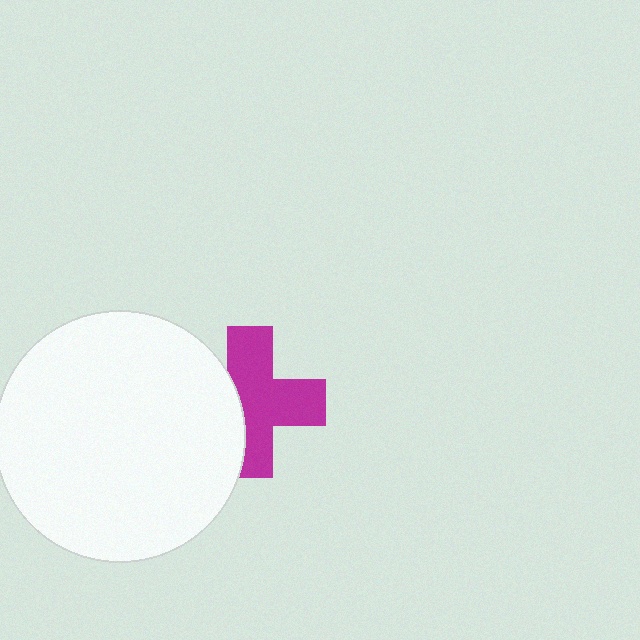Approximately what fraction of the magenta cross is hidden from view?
Roughly 33% of the magenta cross is hidden behind the white circle.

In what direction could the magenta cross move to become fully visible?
The magenta cross could move right. That would shift it out from behind the white circle entirely.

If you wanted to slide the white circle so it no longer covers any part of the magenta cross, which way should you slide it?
Slide it left — that is the most direct way to separate the two shapes.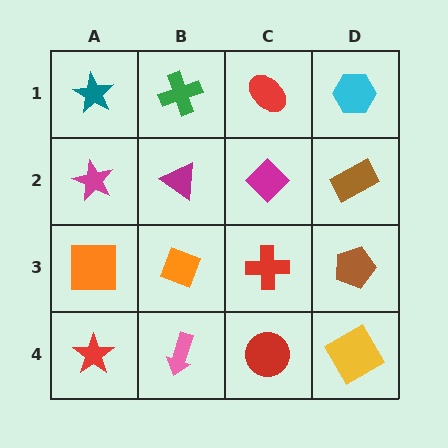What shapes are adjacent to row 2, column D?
A cyan hexagon (row 1, column D), a brown pentagon (row 3, column D), a magenta diamond (row 2, column C).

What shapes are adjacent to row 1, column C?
A magenta diamond (row 2, column C), a green cross (row 1, column B), a cyan hexagon (row 1, column D).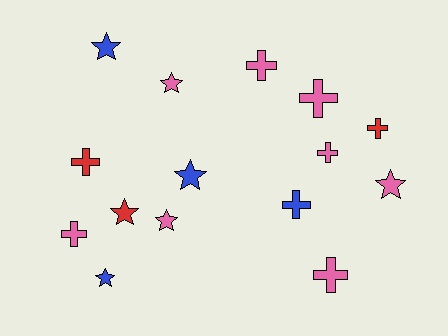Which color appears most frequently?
Pink, with 8 objects.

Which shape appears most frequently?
Cross, with 8 objects.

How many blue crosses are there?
There is 1 blue cross.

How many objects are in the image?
There are 15 objects.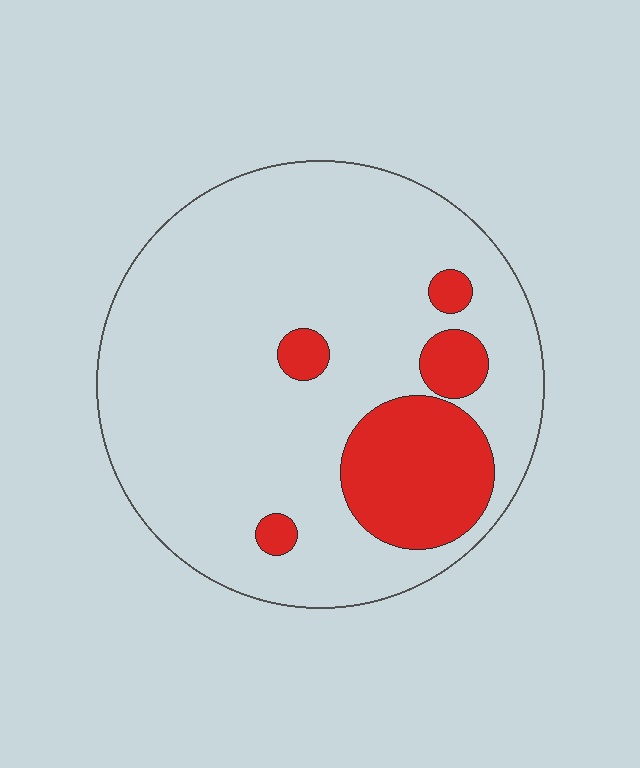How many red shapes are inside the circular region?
5.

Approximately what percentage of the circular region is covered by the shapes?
Approximately 20%.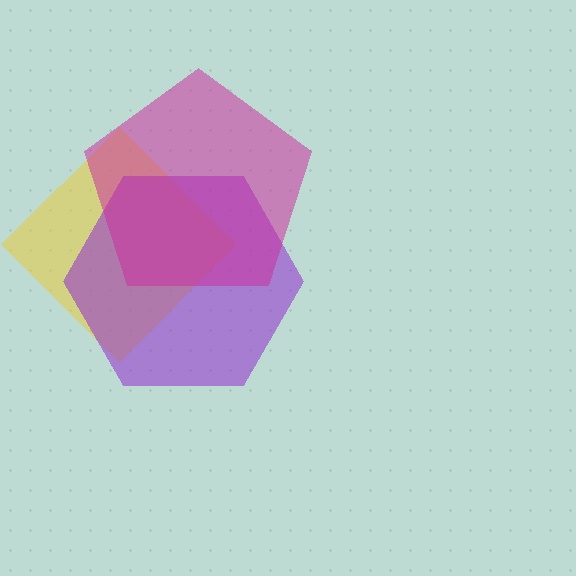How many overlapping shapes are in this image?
There are 3 overlapping shapes in the image.